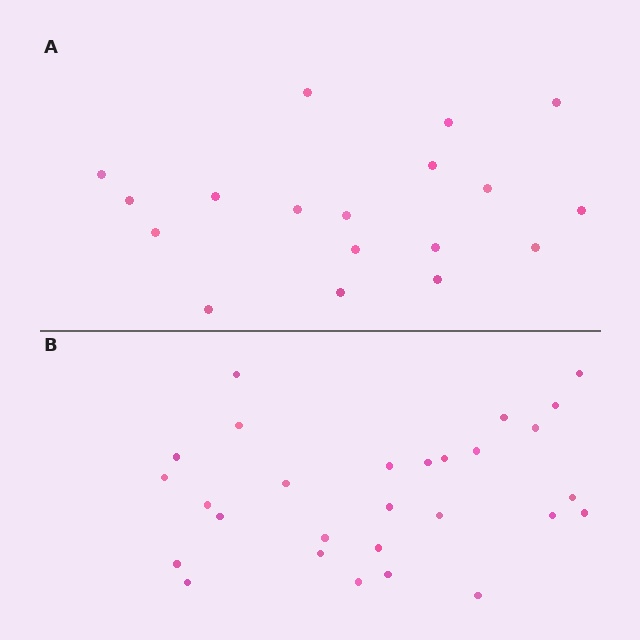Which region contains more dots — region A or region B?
Region B (the bottom region) has more dots.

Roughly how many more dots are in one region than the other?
Region B has roughly 10 or so more dots than region A.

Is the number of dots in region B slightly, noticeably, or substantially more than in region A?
Region B has substantially more. The ratio is roughly 1.6 to 1.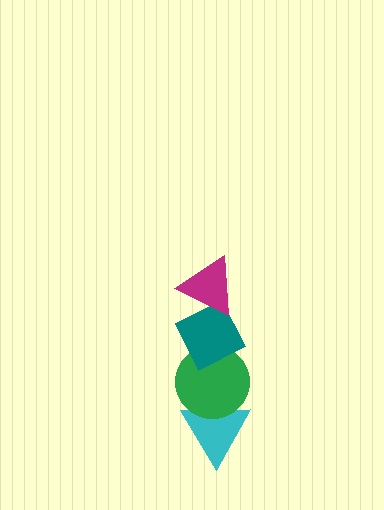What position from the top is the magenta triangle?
The magenta triangle is 1st from the top.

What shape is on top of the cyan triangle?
The green circle is on top of the cyan triangle.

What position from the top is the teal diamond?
The teal diamond is 2nd from the top.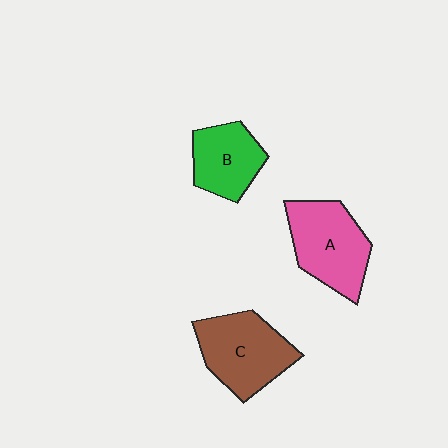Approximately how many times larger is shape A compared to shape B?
Approximately 1.4 times.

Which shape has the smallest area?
Shape B (green).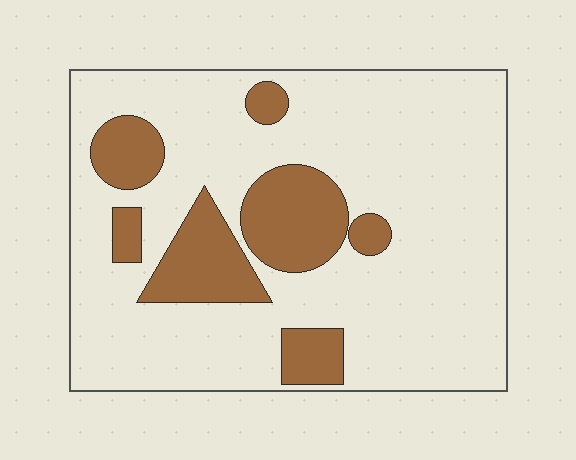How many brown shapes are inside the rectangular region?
7.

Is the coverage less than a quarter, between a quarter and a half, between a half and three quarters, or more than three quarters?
Less than a quarter.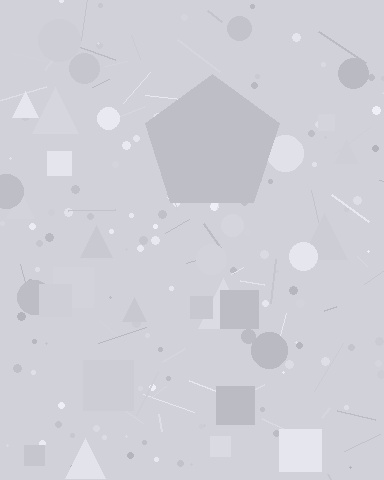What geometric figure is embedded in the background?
A pentagon is embedded in the background.